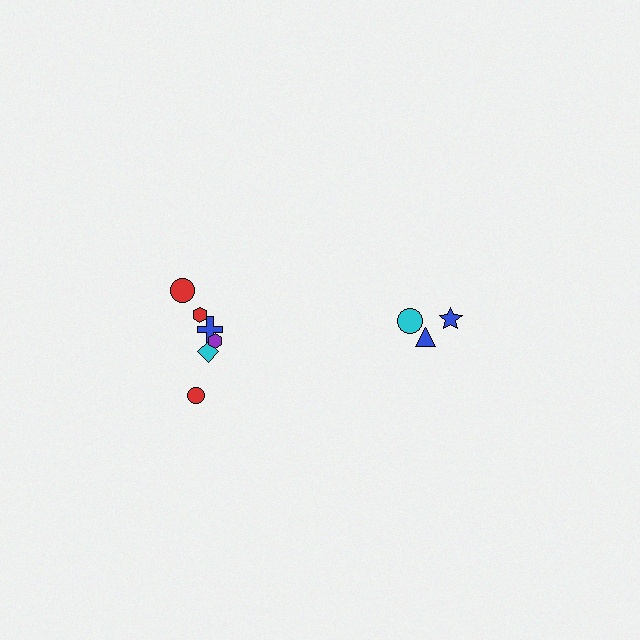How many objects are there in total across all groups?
There are 9 objects.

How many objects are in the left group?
There are 6 objects.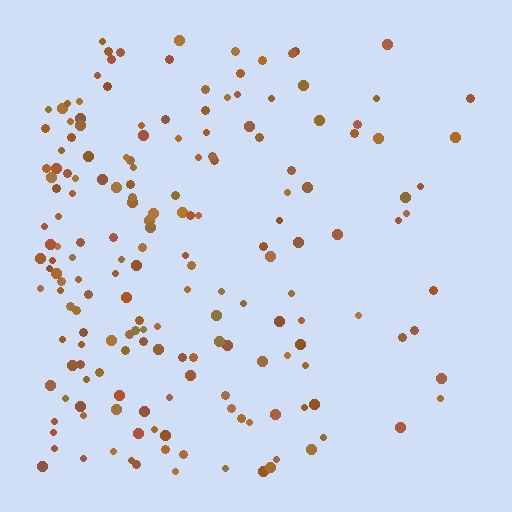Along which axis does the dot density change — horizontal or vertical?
Horizontal.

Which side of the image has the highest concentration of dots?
The left.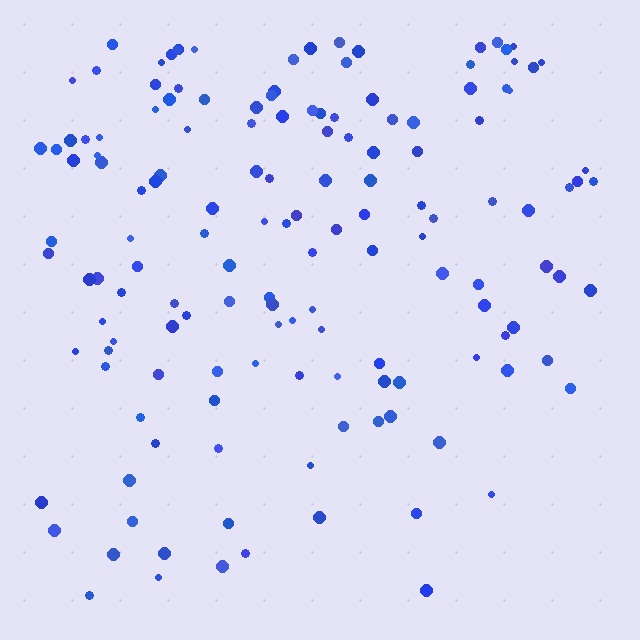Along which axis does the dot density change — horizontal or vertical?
Vertical.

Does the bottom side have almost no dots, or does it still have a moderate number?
Still a moderate number, just noticeably fewer than the top.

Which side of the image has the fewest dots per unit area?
The bottom.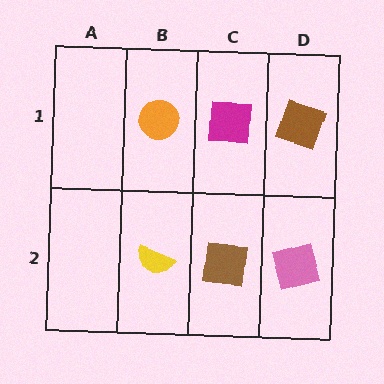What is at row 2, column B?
A yellow semicircle.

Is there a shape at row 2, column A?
No, that cell is empty.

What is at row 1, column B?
An orange circle.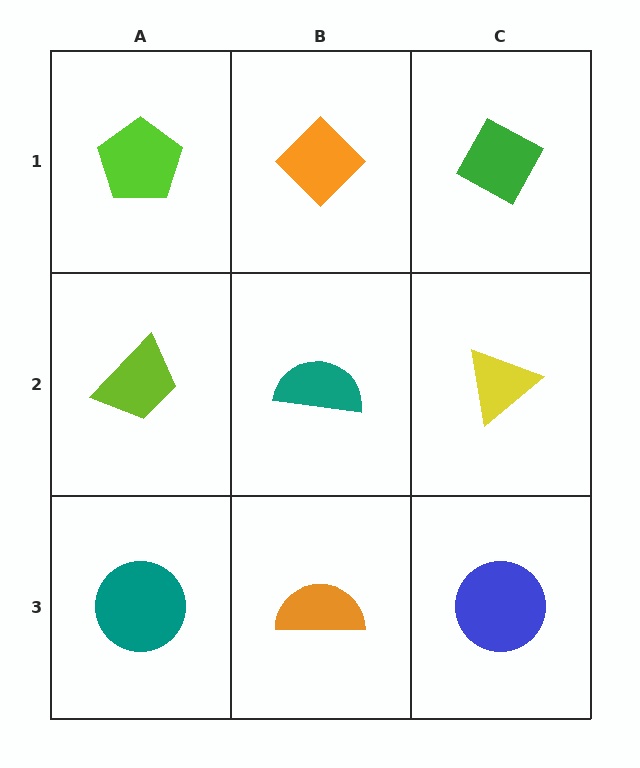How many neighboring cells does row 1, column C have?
2.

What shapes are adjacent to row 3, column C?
A yellow triangle (row 2, column C), an orange semicircle (row 3, column B).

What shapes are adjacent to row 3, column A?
A lime trapezoid (row 2, column A), an orange semicircle (row 3, column B).